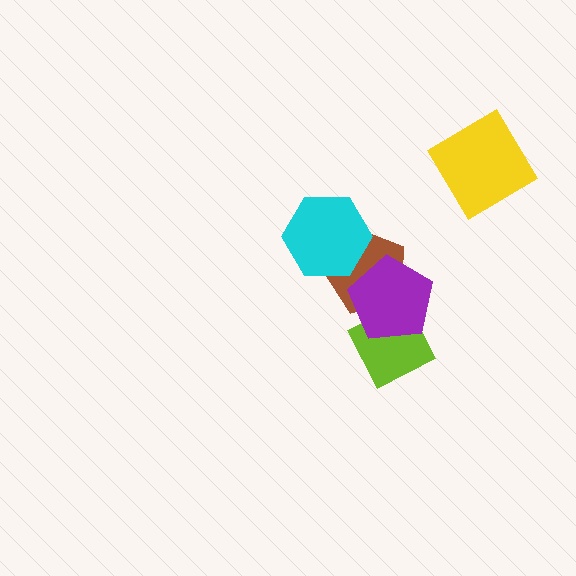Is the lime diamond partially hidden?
Yes, it is partially covered by another shape.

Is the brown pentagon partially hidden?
Yes, it is partially covered by another shape.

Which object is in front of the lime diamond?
The purple pentagon is in front of the lime diamond.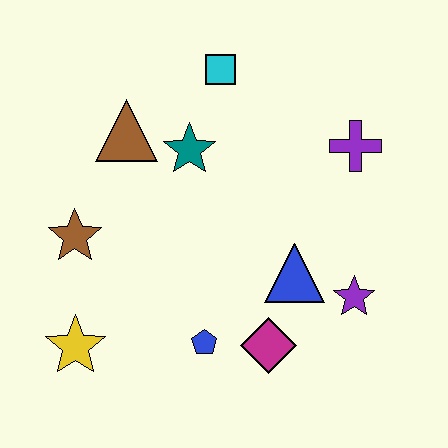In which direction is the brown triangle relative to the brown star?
The brown triangle is above the brown star.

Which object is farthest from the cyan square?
The yellow star is farthest from the cyan square.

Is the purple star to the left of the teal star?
No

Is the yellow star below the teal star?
Yes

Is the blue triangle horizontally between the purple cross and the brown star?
Yes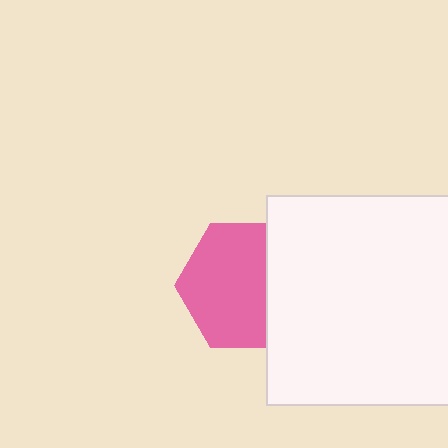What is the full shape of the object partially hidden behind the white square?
The partially hidden object is a pink hexagon.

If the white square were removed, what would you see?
You would see the complete pink hexagon.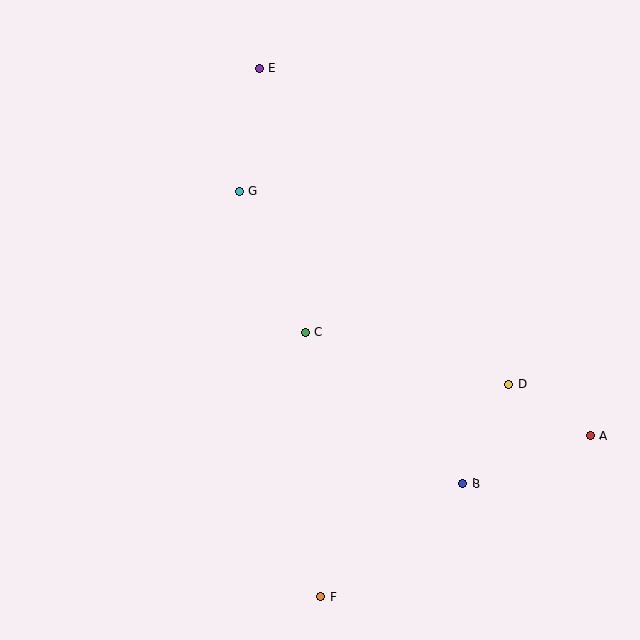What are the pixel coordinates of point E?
Point E is at (259, 68).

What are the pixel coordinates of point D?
Point D is at (509, 384).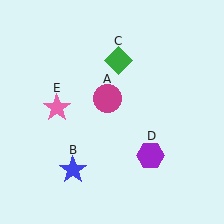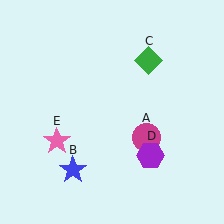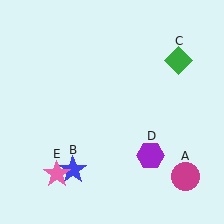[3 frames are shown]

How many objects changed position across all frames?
3 objects changed position: magenta circle (object A), green diamond (object C), pink star (object E).